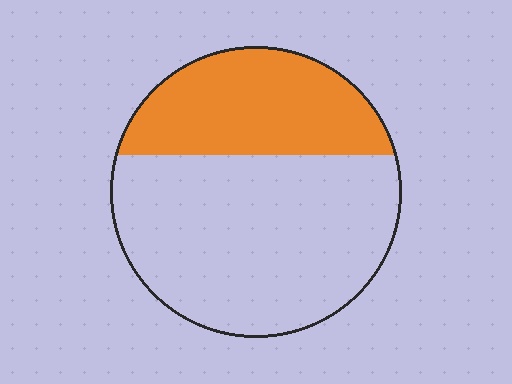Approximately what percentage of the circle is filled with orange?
Approximately 35%.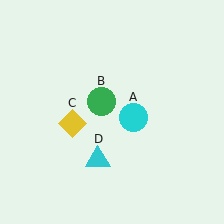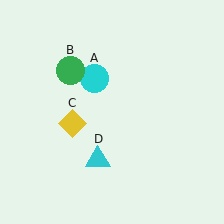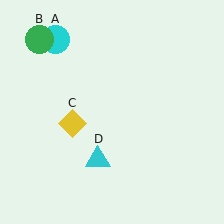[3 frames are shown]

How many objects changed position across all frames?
2 objects changed position: cyan circle (object A), green circle (object B).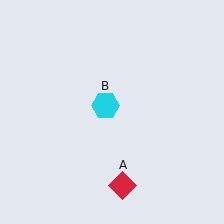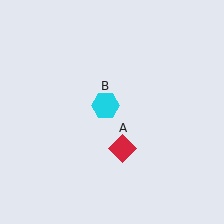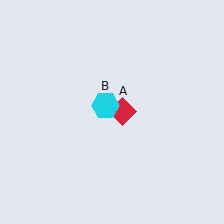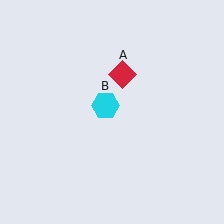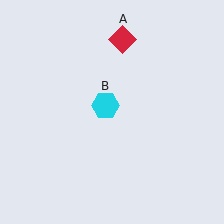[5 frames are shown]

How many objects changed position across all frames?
1 object changed position: red diamond (object A).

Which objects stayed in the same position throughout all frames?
Cyan hexagon (object B) remained stationary.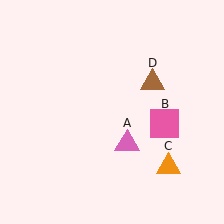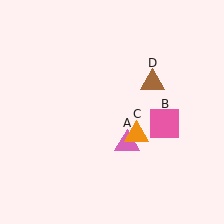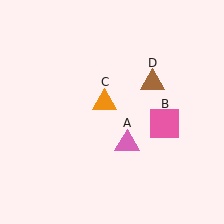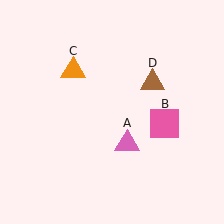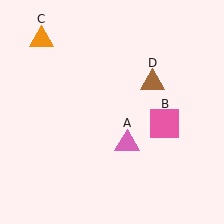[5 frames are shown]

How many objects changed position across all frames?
1 object changed position: orange triangle (object C).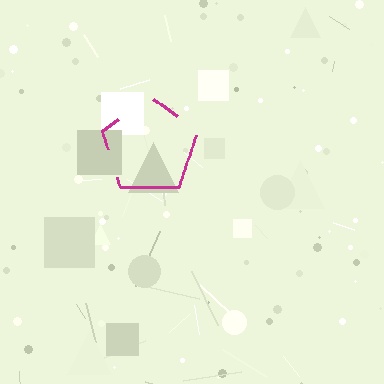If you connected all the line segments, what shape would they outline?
They would outline a pentagon.